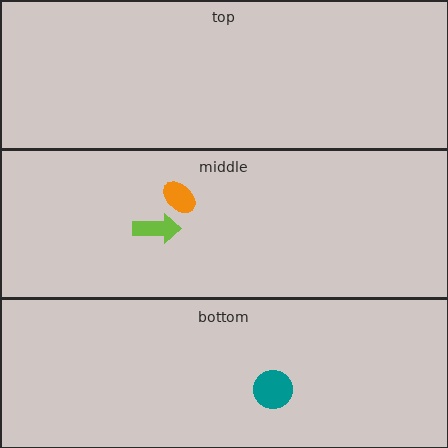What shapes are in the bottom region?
The teal circle.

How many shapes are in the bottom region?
1.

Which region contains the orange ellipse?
The middle region.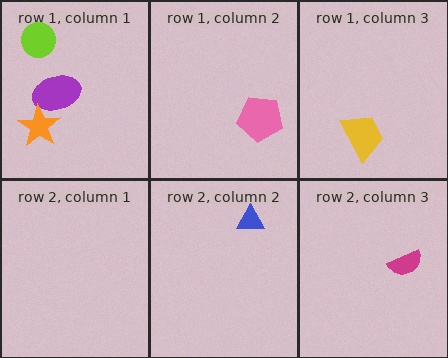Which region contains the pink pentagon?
The row 1, column 2 region.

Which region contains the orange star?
The row 1, column 1 region.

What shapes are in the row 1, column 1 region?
The purple ellipse, the orange star, the lime circle.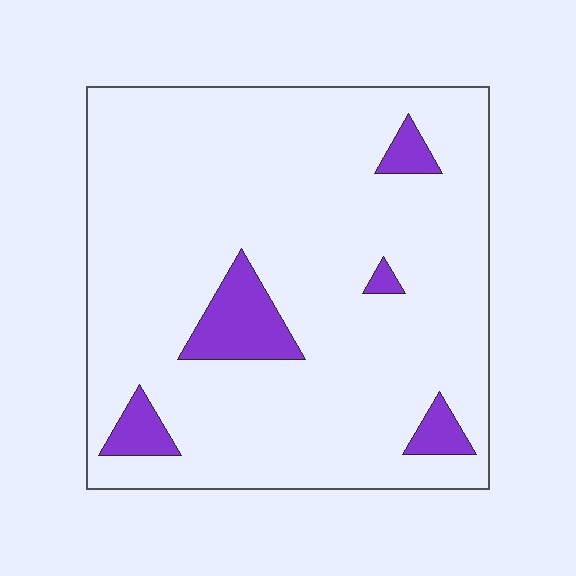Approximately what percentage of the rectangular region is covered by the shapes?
Approximately 10%.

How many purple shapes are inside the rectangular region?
5.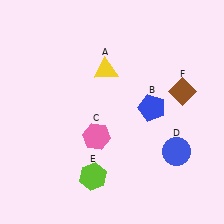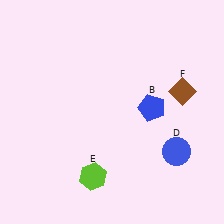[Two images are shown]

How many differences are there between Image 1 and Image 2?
There are 2 differences between the two images.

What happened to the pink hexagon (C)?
The pink hexagon (C) was removed in Image 2. It was in the bottom-left area of Image 1.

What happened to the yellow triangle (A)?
The yellow triangle (A) was removed in Image 2. It was in the top-left area of Image 1.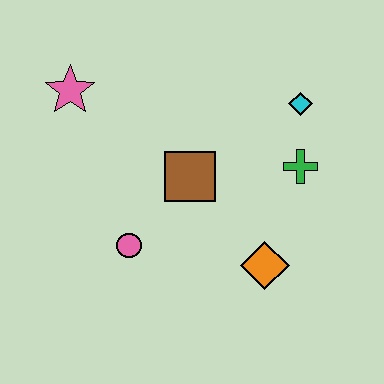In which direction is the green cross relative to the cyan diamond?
The green cross is below the cyan diamond.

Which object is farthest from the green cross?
The pink star is farthest from the green cross.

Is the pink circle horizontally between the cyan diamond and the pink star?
Yes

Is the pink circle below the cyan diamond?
Yes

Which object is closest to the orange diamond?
The green cross is closest to the orange diamond.